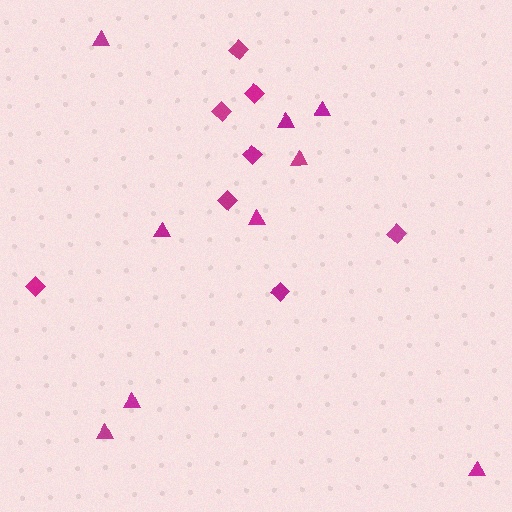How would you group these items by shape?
There are 2 groups: one group of triangles (9) and one group of diamonds (8).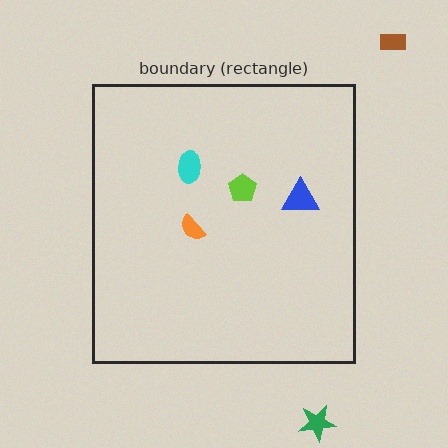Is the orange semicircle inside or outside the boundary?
Inside.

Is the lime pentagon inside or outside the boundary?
Inside.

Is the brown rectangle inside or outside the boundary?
Outside.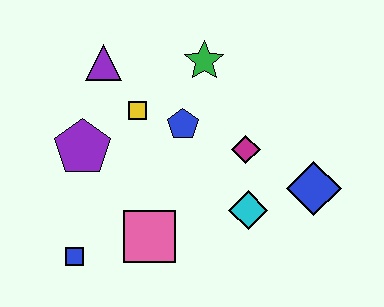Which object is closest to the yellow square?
The blue pentagon is closest to the yellow square.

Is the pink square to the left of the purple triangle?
No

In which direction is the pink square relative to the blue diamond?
The pink square is to the left of the blue diamond.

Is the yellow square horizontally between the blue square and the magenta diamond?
Yes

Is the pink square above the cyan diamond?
No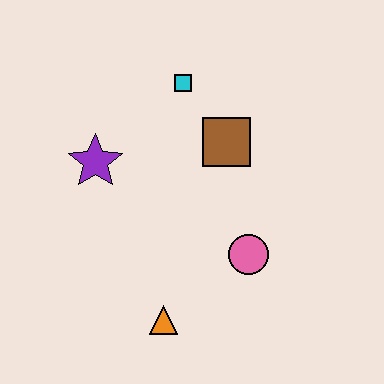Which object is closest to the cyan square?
The brown square is closest to the cyan square.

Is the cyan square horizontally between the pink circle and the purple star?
Yes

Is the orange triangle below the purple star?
Yes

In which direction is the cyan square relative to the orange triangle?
The cyan square is above the orange triangle.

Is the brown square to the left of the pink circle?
Yes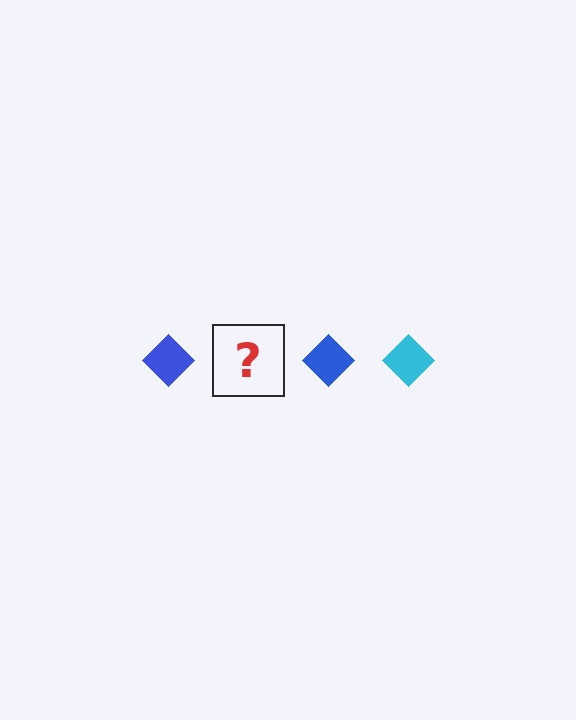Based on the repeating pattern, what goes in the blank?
The blank should be a cyan diamond.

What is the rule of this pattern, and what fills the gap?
The rule is that the pattern cycles through blue, cyan diamonds. The gap should be filled with a cyan diamond.